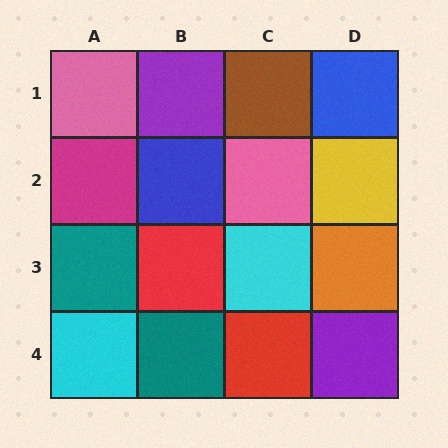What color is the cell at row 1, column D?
Blue.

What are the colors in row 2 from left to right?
Magenta, blue, pink, yellow.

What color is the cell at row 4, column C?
Red.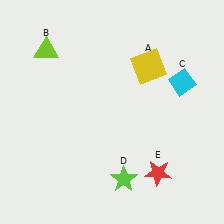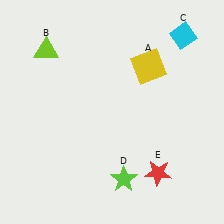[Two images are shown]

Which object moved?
The cyan diamond (C) moved up.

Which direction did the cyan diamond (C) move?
The cyan diamond (C) moved up.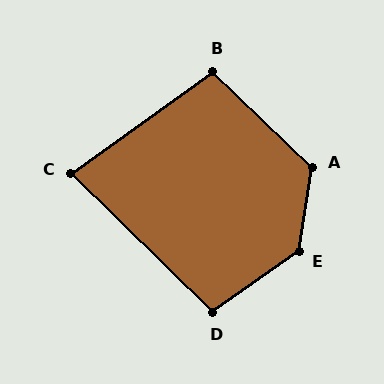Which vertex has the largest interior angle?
E, at approximately 134 degrees.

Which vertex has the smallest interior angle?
C, at approximately 80 degrees.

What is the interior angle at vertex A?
Approximately 125 degrees (obtuse).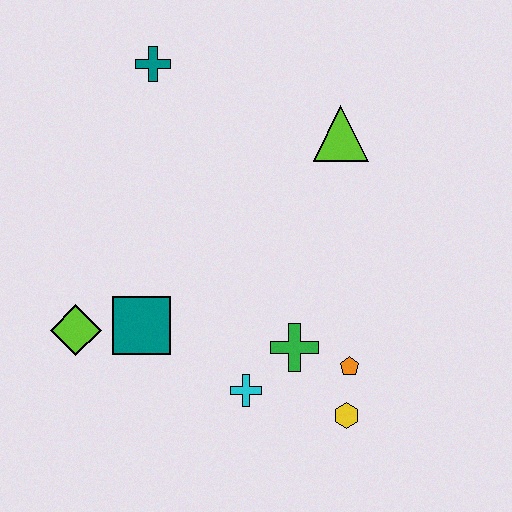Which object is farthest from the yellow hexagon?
The teal cross is farthest from the yellow hexagon.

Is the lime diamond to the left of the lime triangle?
Yes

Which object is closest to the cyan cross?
The green cross is closest to the cyan cross.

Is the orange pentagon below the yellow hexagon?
No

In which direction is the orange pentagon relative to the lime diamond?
The orange pentagon is to the right of the lime diamond.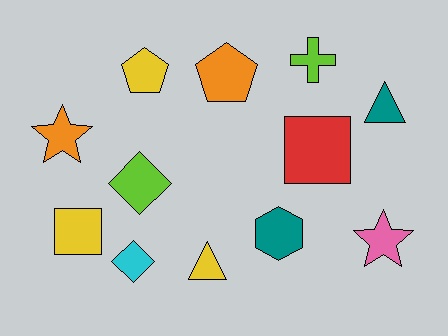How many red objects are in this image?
There is 1 red object.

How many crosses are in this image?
There is 1 cross.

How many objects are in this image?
There are 12 objects.